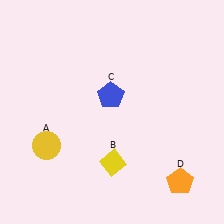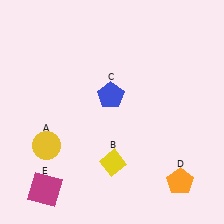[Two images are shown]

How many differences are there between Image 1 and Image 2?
There is 1 difference between the two images.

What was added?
A magenta square (E) was added in Image 2.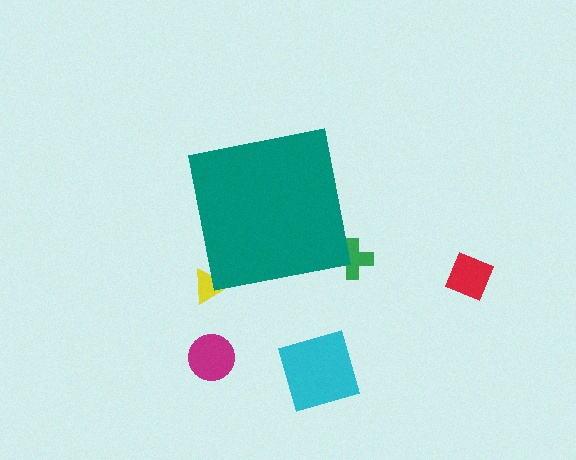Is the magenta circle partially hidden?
No, the magenta circle is fully visible.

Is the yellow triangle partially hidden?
Yes, the yellow triangle is partially hidden behind the teal square.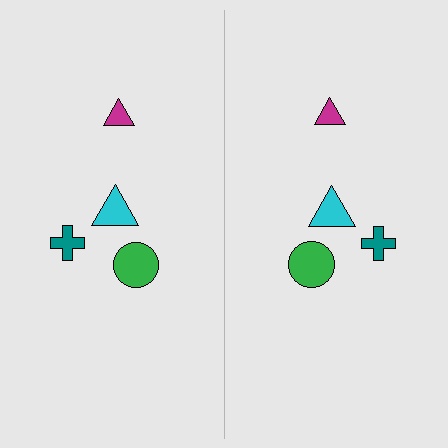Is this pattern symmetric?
Yes, this pattern has bilateral (reflection) symmetry.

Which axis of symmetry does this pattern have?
The pattern has a vertical axis of symmetry running through the center of the image.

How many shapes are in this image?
There are 8 shapes in this image.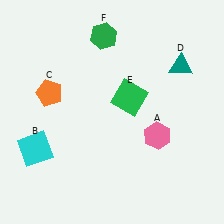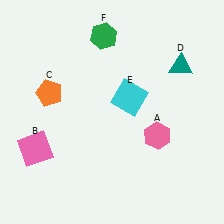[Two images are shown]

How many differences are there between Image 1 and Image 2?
There are 2 differences between the two images.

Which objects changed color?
B changed from cyan to pink. E changed from green to cyan.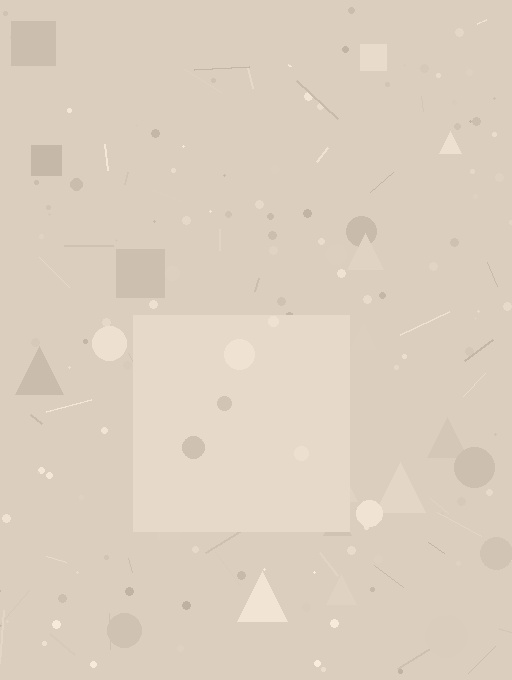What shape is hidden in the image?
A square is hidden in the image.